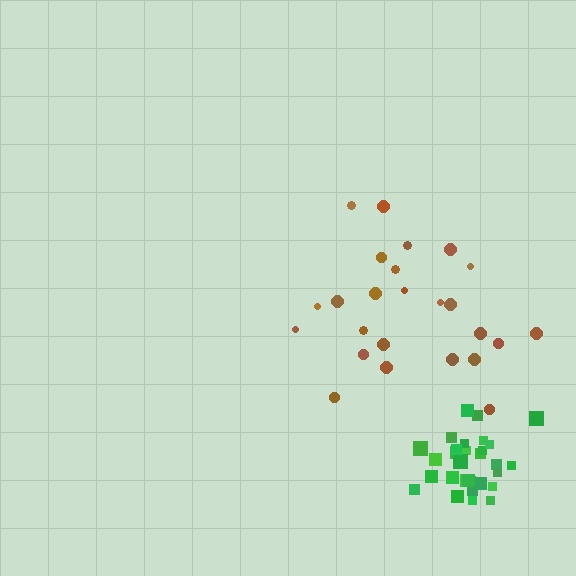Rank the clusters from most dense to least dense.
green, brown.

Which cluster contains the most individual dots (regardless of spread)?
Green (30).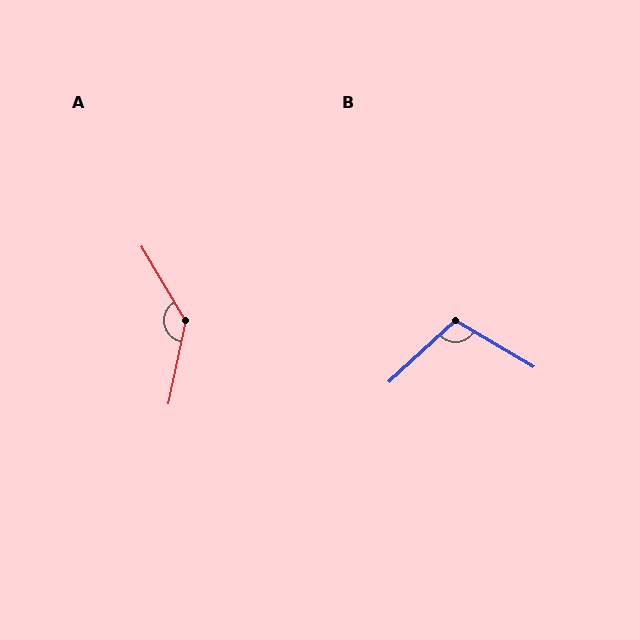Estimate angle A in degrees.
Approximately 138 degrees.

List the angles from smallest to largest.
B (107°), A (138°).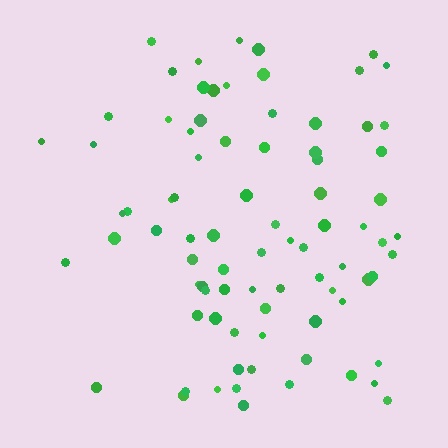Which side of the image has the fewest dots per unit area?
The left.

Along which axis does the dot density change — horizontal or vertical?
Horizontal.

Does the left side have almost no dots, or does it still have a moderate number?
Still a moderate number, just noticeably fewer than the right.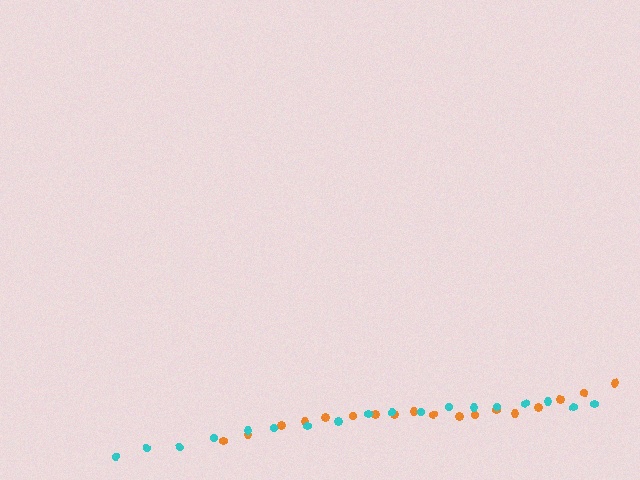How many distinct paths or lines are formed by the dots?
There are 2 distinct paths.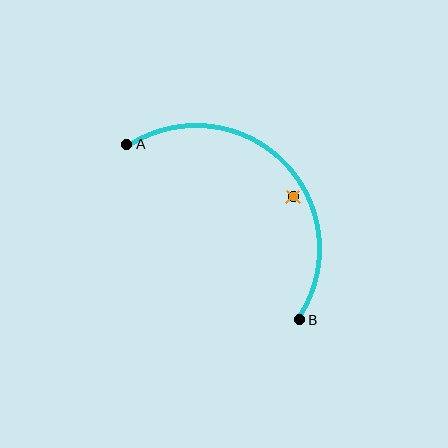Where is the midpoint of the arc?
The arc midpoint is the point on the curve farthest from the straight line joining A and B. It sits above and to the right of that line.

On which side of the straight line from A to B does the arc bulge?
The arc bulges above and to the right of the straight line connecting A and B.